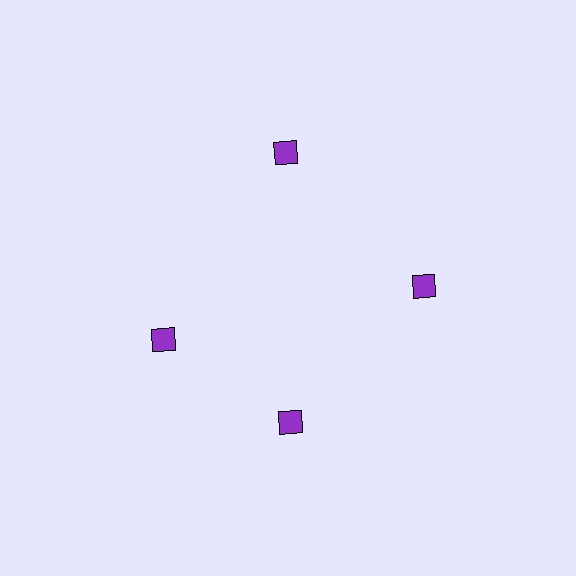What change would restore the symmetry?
The symmetry would be restored by rotating it back into even spacing with its neighbors so that all 4 squares sit at equal angles and equal distance from the center.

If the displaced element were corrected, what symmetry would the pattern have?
It would have 4-fold rotational symmetry — the pattern would map onto itself every 90 degrees.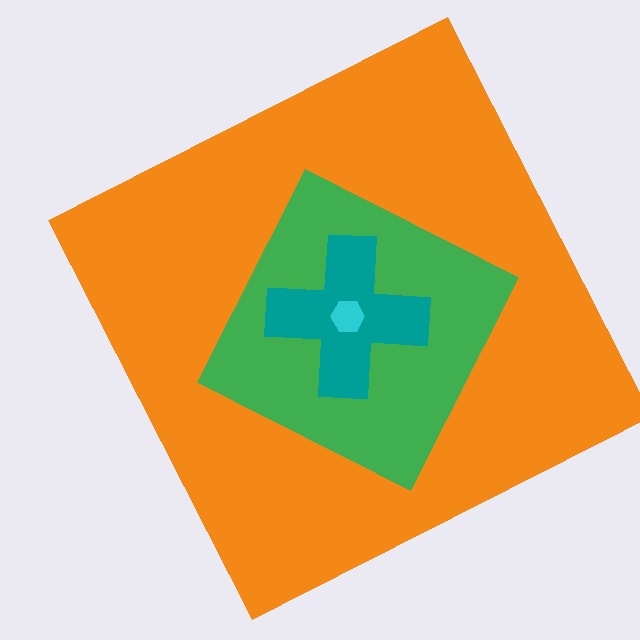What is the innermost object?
The cyan hexagon.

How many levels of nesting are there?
4.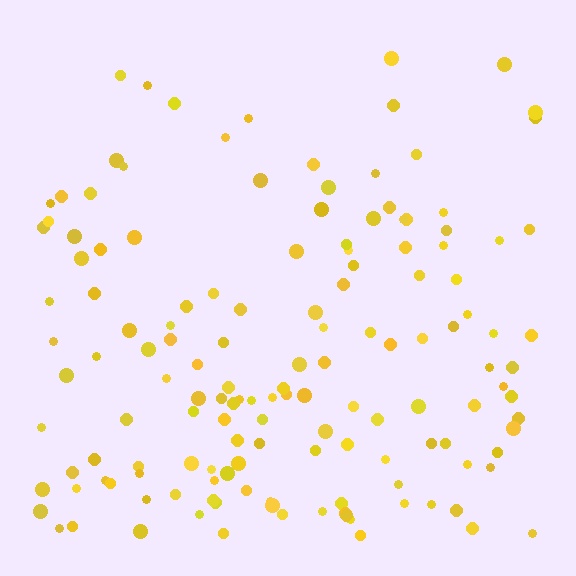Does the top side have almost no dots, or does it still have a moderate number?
Still a moderate number, just noticeably fewer than the bottom.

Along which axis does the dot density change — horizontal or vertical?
Vertical.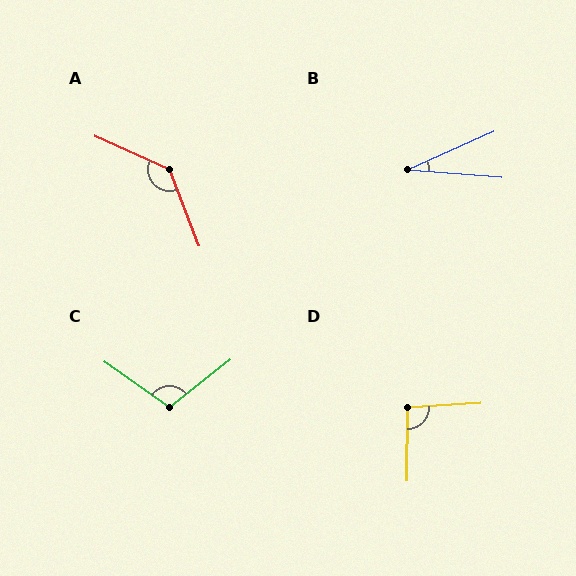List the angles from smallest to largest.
B (29°), D (94°), C (107°), A (135°).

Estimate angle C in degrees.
Approximately 107 degrees.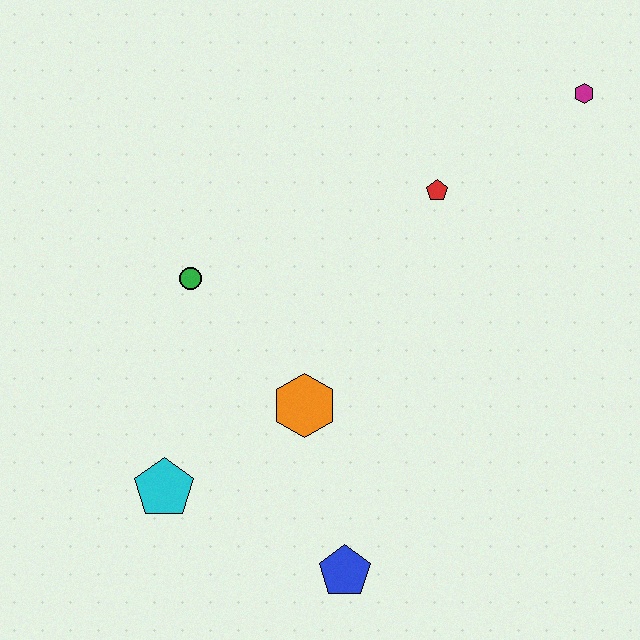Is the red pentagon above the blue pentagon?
Yes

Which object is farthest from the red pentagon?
The cyan pentagon is farthest from the red pentagon.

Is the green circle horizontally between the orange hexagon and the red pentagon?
No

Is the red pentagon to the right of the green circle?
Yes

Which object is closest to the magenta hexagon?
The red pentagon is closest to the magenta hexagon.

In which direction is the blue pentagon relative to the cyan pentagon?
The blue pentagon is to the right of the cyan pentagon.